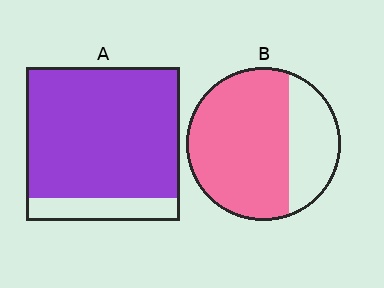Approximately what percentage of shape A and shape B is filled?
A is approximately 85% and B is approximately 70%.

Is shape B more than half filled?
Yes.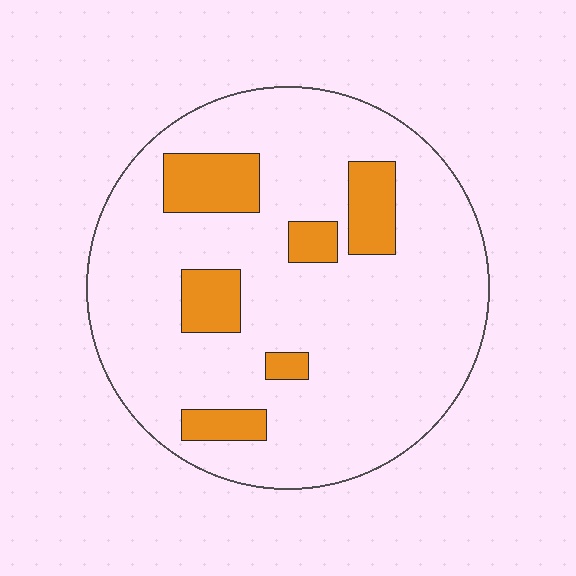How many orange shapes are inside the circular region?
6.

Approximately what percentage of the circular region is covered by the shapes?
Approximately 15%.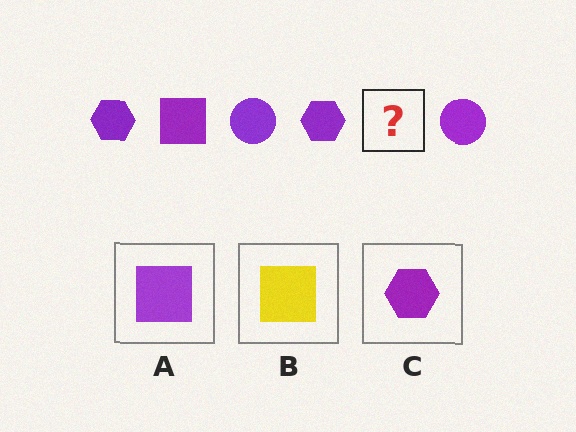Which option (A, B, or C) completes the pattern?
A.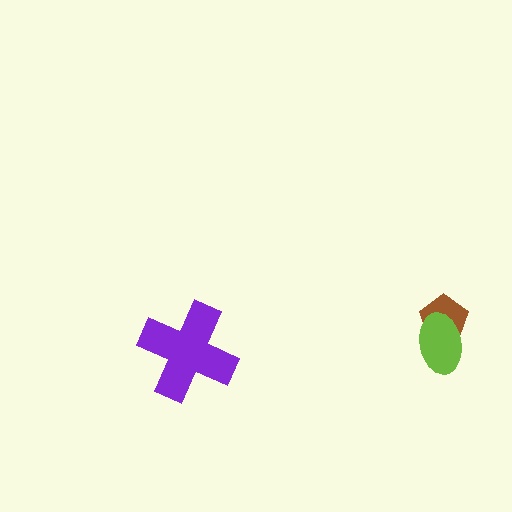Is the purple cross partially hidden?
No, no other shape covers it.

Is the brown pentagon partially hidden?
Yes, it is partially covered by another shape.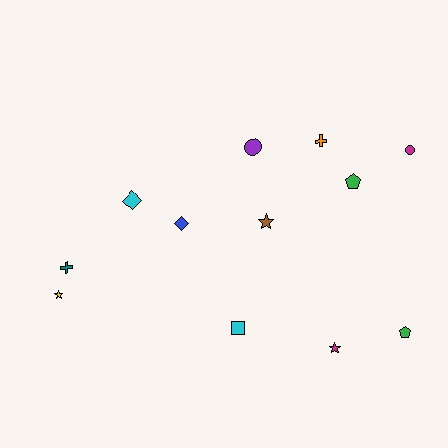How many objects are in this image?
There are 12 objects.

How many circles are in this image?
There are 2 circles.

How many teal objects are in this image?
There is 1 teal object.